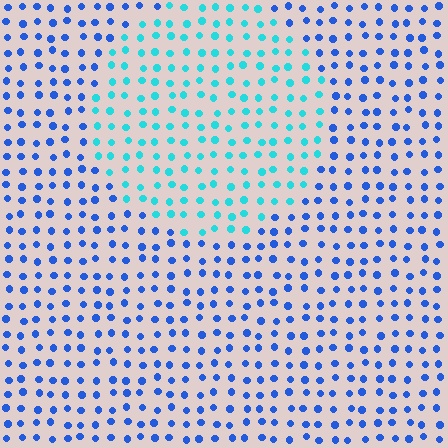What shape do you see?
I see a circle.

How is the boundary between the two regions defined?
The boundary is defined purely by a slight shift in hue (about 42 degrees). Spacing, size, and orientation are identical on both sides.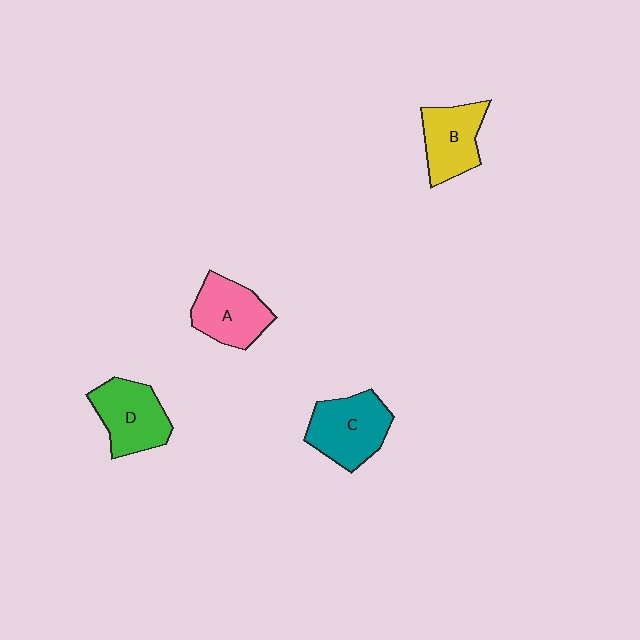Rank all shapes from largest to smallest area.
From largest to smallest: C (teal), D (green), A (pink), B (yellow).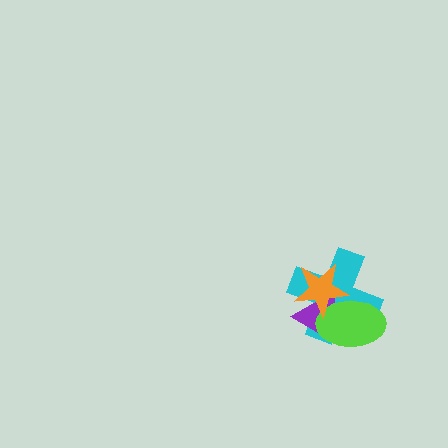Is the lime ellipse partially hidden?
Yes, it is partially covered by another shape.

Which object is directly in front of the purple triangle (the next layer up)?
The lime ellipse is directly in front of the purple triangle.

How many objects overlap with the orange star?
3 objects overlap with the orange star.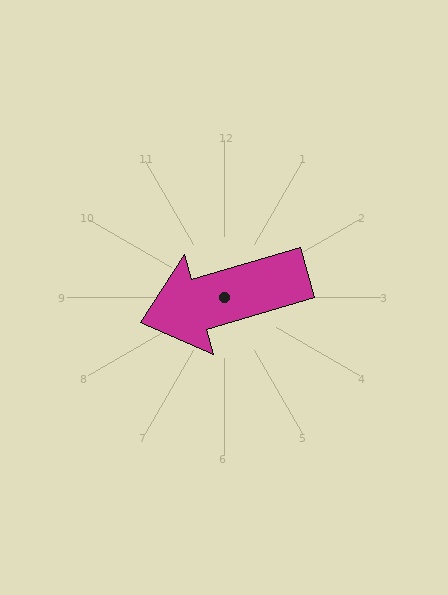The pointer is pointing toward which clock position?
Roughly 8 o'clock.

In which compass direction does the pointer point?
West.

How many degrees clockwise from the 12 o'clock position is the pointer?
Approximately 254 degrees.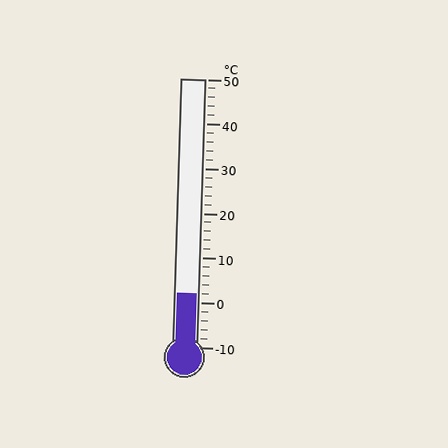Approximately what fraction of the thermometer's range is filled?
The thermometer is filled to approximately 20% of its range.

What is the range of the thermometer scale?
The thermometer scale ranges from -10°C to 50°C.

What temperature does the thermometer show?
The thermometer shows approximately 2°C.